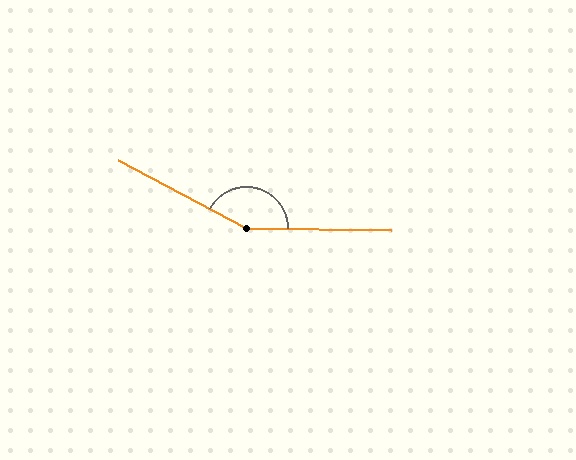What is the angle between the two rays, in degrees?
Approximately 153 degrees.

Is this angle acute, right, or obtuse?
It is obtuse.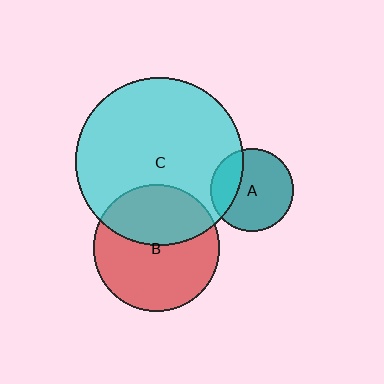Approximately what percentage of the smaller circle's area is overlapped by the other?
Approximately 25%.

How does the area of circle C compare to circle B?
Approximately 1.8 times.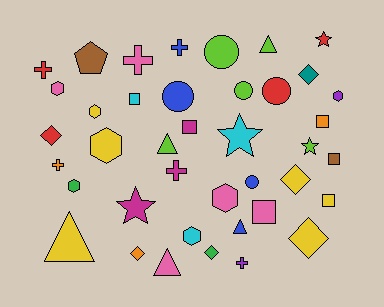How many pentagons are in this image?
There is 1 pentagon.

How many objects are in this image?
There are 40 objects.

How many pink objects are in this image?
There are 5 pink objects.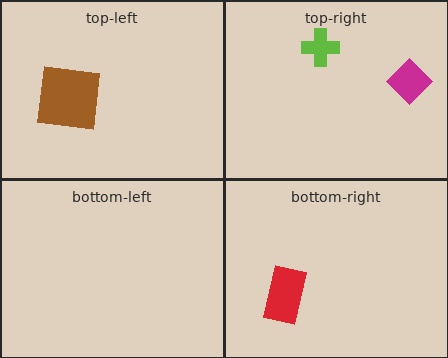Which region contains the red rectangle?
The bottom-right region.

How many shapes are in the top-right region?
2.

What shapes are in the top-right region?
The lime cross, the magenta diamond.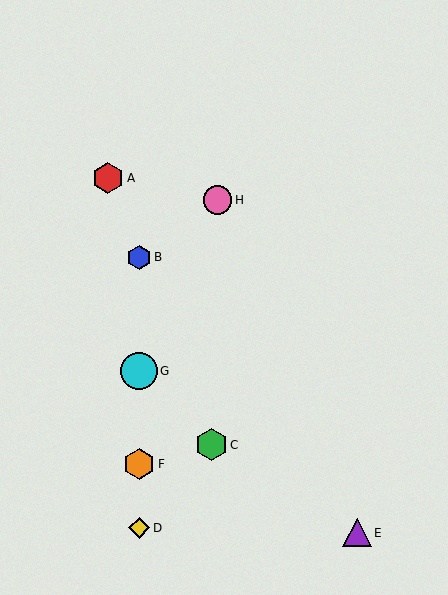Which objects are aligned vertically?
Objects B, D, F, G are aligned vertically.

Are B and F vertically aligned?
Yes, both are at x≈139.